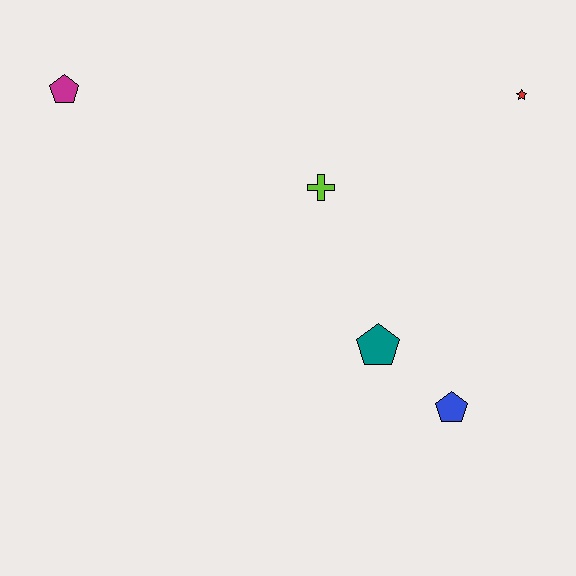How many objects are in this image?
There are 5 objects.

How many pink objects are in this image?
There are no pink objects.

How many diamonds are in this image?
There are no diamonds.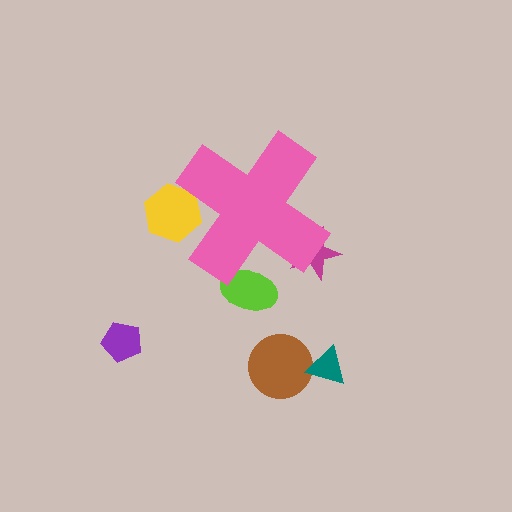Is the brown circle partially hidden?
No, the brown circle is fully visible.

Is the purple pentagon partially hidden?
No, the purple pentagon is fully visible.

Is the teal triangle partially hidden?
No, the teal triangle is fully visible.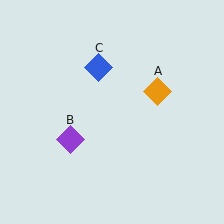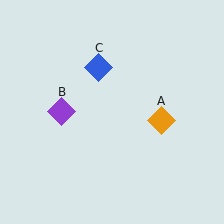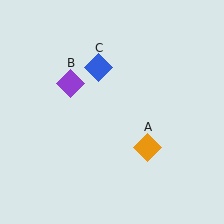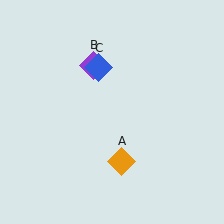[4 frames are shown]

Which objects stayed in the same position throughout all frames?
Blue diamond (object C) remained stationary.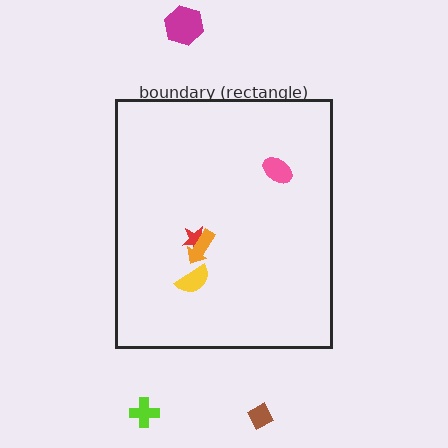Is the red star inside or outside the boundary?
Inside.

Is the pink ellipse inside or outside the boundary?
Inside.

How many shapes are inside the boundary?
4 inside, 3 outside.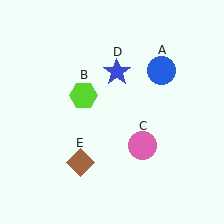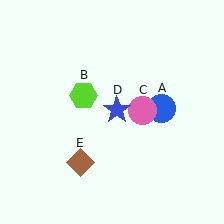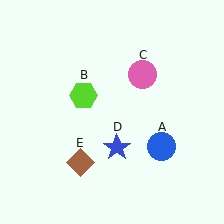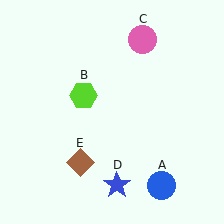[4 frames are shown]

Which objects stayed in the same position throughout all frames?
Lime hexagon (object B) and brown diamond (object E) remained stationary.